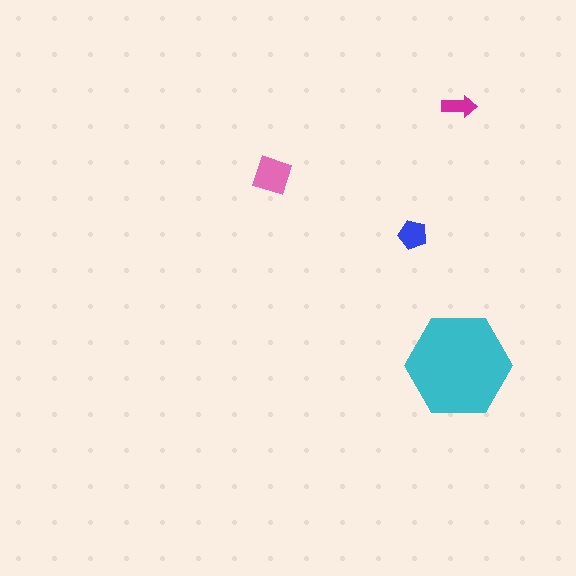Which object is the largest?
The cyan hexagon.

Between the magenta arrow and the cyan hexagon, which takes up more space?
The cyan hexagon.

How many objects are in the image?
There are 4 objects in the image.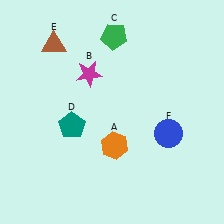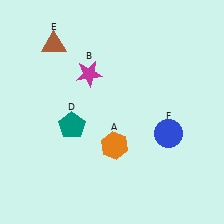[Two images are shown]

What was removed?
The green pentagon (C) was removed in Image 2.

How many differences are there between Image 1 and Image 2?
There is 1 difference between the two images.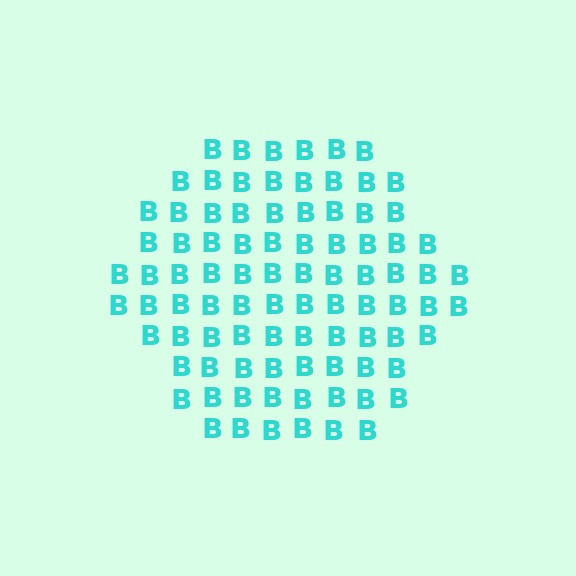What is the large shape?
The large shape is a hexagon.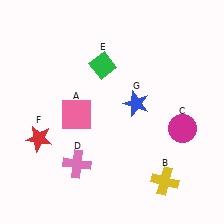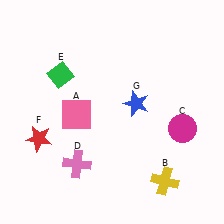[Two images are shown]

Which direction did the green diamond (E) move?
The green diamond (E) moved left.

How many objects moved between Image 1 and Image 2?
1 object moved between the two images.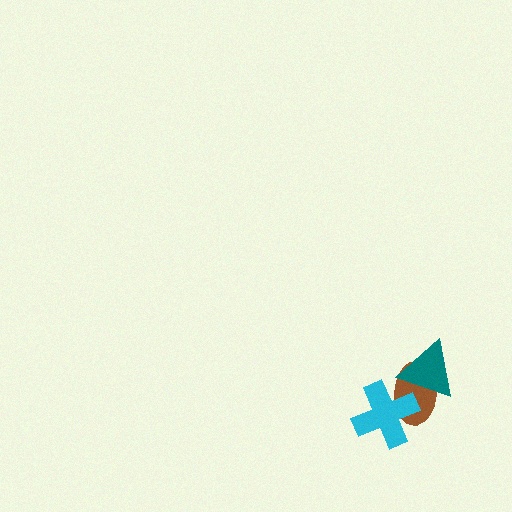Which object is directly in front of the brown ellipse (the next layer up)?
The teal triangle is directly in front of the brown ellipse.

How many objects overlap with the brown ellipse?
2 objects overlap with the brown ellipse.